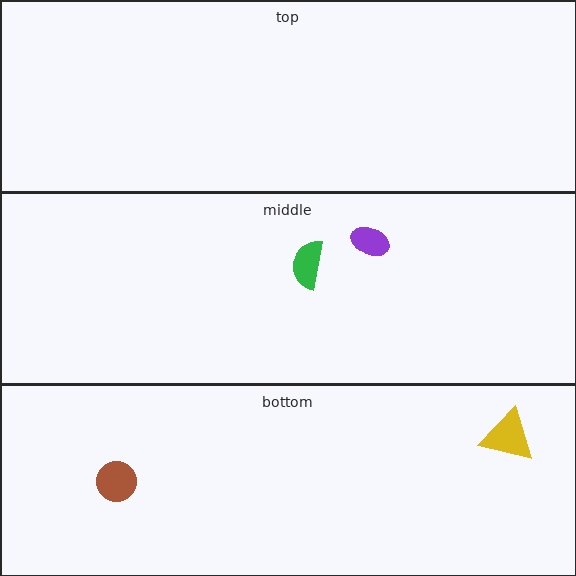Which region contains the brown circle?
The bottom region.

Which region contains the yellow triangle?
The bottom region.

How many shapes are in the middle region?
2.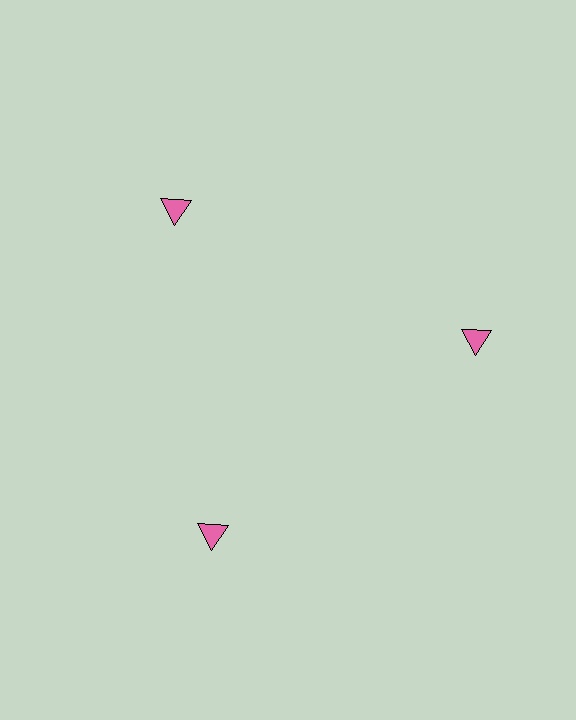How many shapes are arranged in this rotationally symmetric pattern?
There are 3 shapes, arranged in 3 groups of 1.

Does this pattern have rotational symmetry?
Yes, this pattern has 3-fold rotational symmetry. It looks the same after rotating 120 degrees around the center.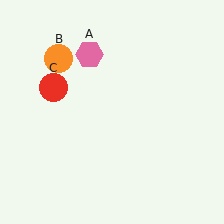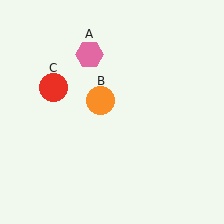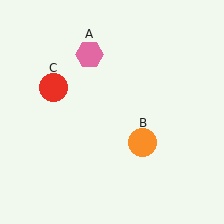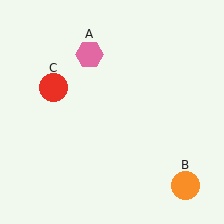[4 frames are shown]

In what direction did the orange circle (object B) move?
The orange circle (object B) moved down and to the right.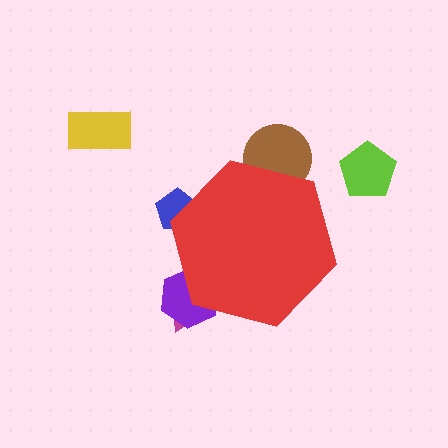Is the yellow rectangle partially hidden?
No, the yellow rectangle is fully visible.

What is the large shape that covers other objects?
A red hexagon.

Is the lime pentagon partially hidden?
No, the lime pentagon is fully visible.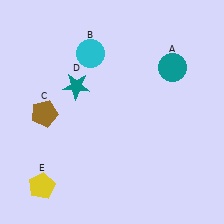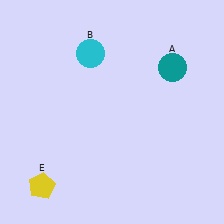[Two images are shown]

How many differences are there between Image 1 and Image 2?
There are 2 differences between the two images.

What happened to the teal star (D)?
The teal star (D) was removed in Image 2. It was in the top-left area of Image 1.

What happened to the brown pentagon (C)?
The brown pentagon (C) was removed in Image 2. It was in the bottom-left area of Image 1.